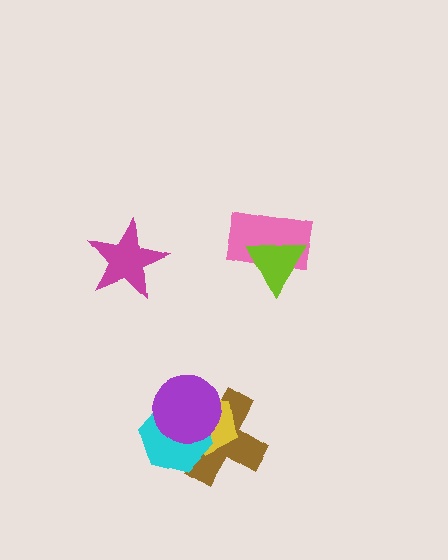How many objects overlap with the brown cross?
3 objects overlap with the brown cross.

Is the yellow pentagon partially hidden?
Yes, it is partially covered by another shape.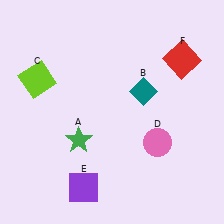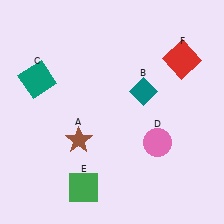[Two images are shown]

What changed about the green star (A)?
In Image 1, A is green. In Image 2, it changed to brown.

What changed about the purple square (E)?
In Image 1, E is purple. In Image 2, it changed to green.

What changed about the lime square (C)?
In Image 1, C is lime. In Image 2, it changed to teal.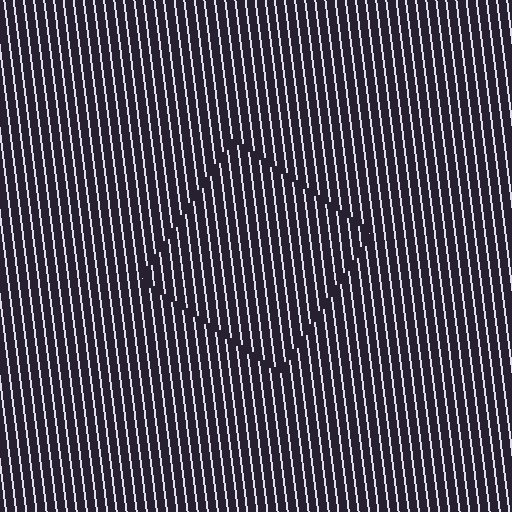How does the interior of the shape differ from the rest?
The interior of the shape contains the same grating, shifted by half a period — the contour is defined by the phase discontinuity where line-ends from the inner and outer gratings abut.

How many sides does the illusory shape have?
4 sides — the line-ends trace a square.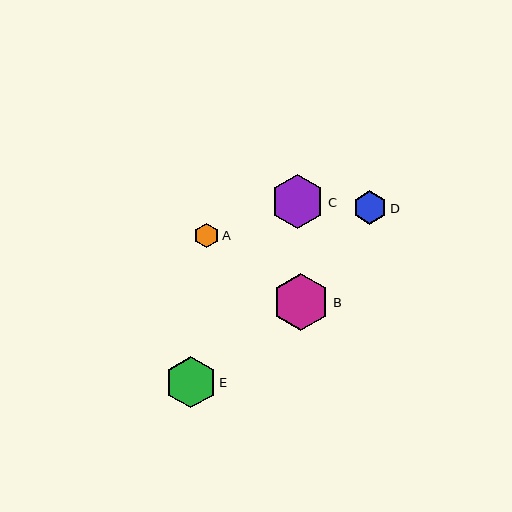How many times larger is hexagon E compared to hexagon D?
Hexagon E is approximately 1.5 times the size of hexagon D.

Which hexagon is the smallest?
Hexagon A is the smallest with a size of approximately 24 pixels.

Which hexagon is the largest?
Hexagon B is the largest with a size of approximately 57 pixels.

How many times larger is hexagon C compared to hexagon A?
Hexagon C is approximately 2.2 times the size of hexagon A.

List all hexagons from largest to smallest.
From largest to smallest: B, C, E, D, A.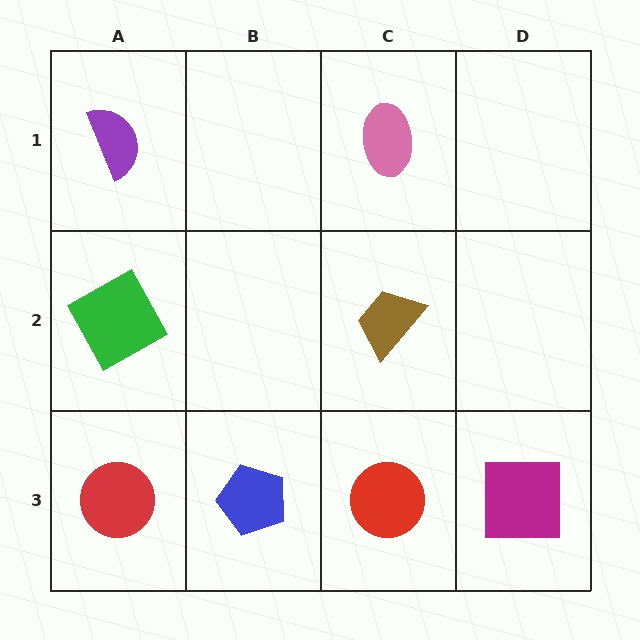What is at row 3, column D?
A magenta square.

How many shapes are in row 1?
2 shapes.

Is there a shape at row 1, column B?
No, that cell is empty.